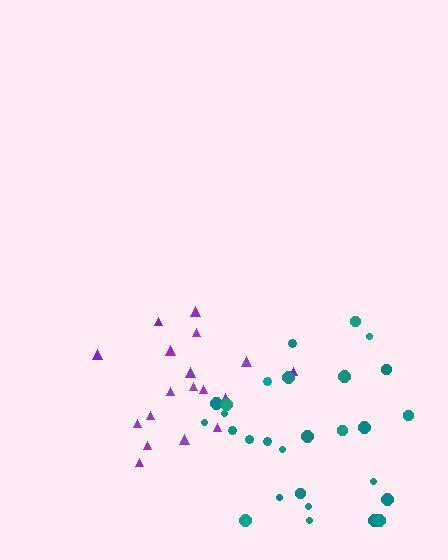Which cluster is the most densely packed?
Teal.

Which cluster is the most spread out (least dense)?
Purple.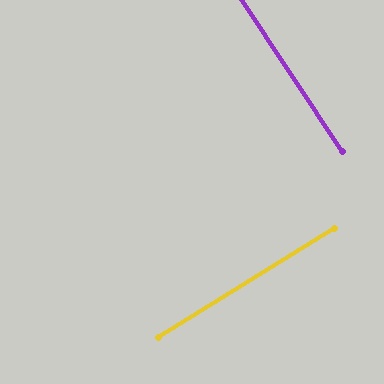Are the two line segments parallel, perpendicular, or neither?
Perpendicular — they meet at approximately 89°.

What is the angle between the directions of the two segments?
Approximately 89 degrees.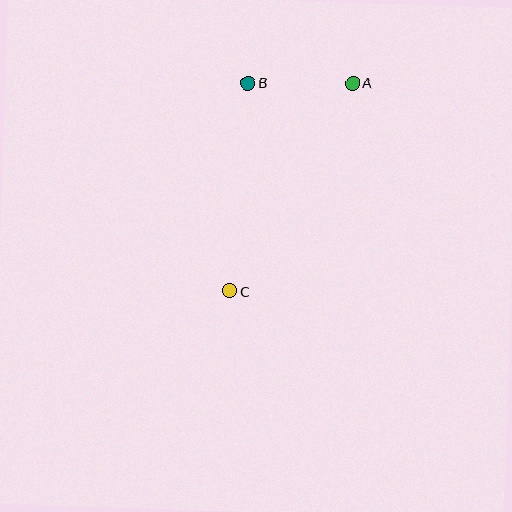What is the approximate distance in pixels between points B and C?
The distance between B and C is approximately 209 pixels.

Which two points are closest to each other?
Points A and B are closest to each other.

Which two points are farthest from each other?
Points A and C are farthest from each other.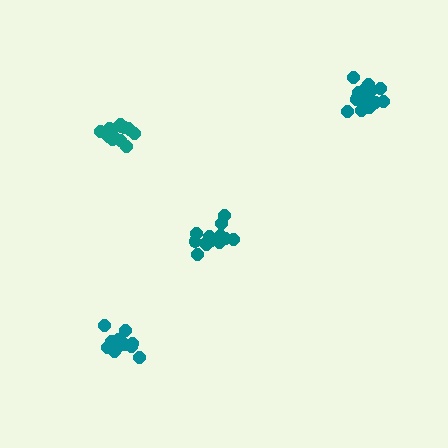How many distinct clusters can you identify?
There are 4 distinct clusters.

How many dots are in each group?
Group 1: 16 dots, Group 2: 15 dots, Group 3: 14 dots, Group 4: 14 dots (59 total).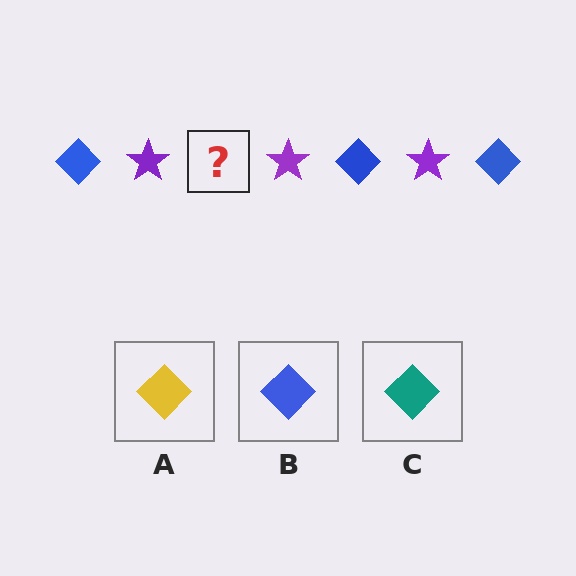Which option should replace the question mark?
Option B.